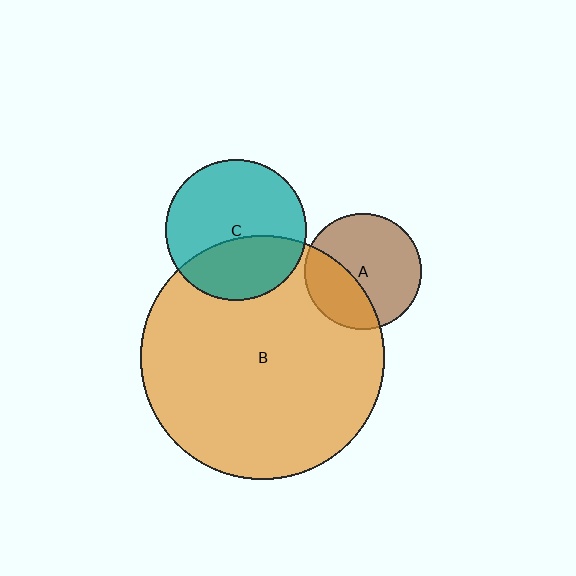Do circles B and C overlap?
Yes.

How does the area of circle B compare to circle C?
Approximately 3.0 times.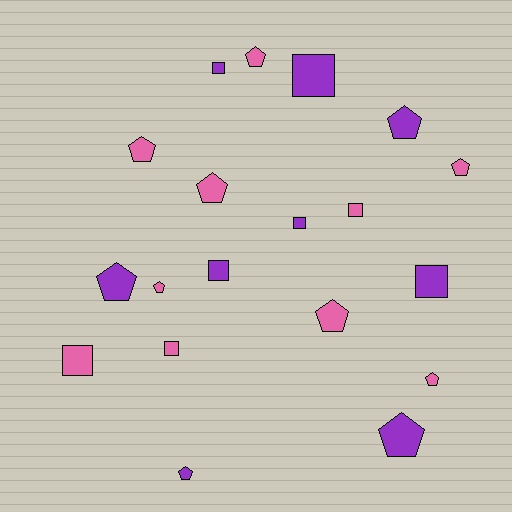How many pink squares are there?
There are 3 pink squares.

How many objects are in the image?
There are 19 objects.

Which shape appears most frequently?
Pentagon, with 11 objects.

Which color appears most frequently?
Pink, with 10 objects.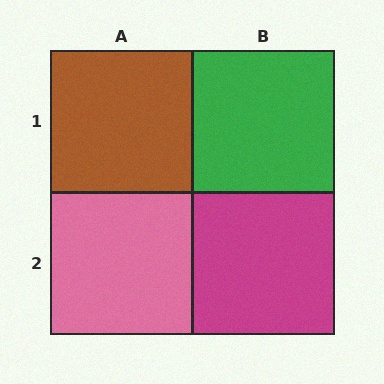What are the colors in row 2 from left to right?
Pink, magenta.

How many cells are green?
1 cell is green.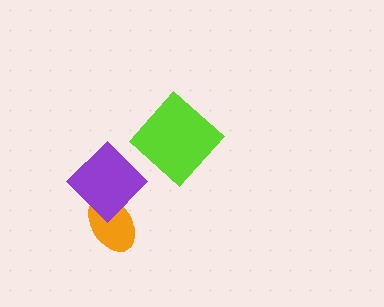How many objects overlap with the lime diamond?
0 objects overlap with the lime diamond.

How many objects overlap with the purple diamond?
1 object overlaps with the purple diamond.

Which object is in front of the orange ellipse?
The purple diamond is in front of the orange ellipse.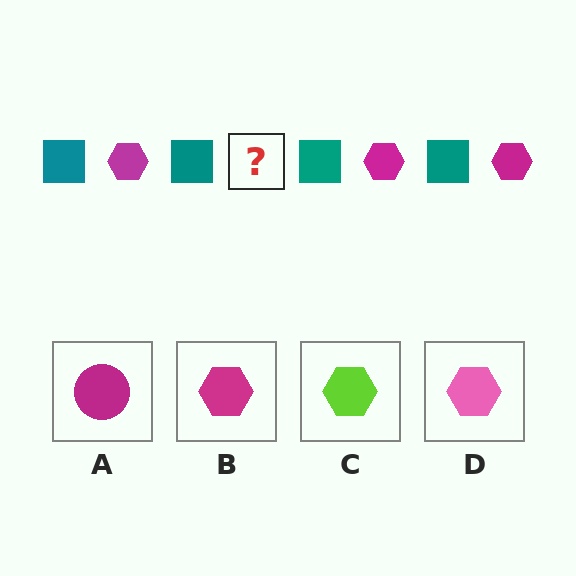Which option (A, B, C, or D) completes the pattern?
B.